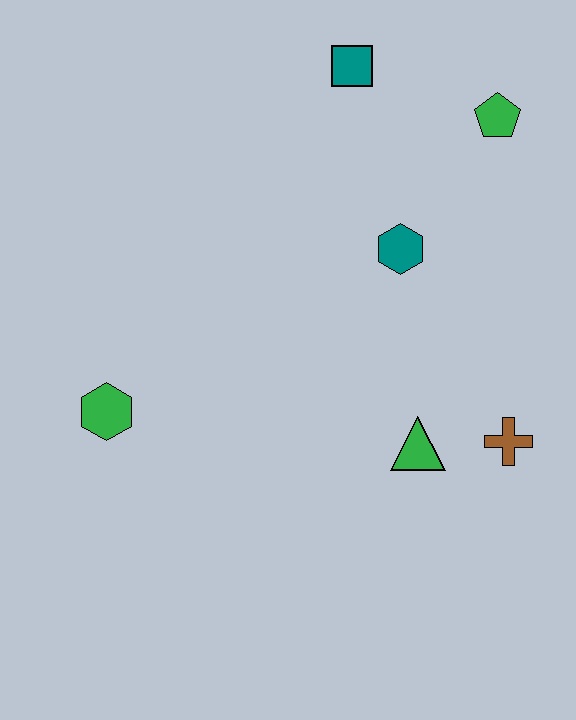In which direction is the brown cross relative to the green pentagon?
The brown cross is below the green pentagon.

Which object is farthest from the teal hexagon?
The green hexagon is farthest from the teal hexagon.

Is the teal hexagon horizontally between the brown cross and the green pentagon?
No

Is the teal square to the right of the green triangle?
No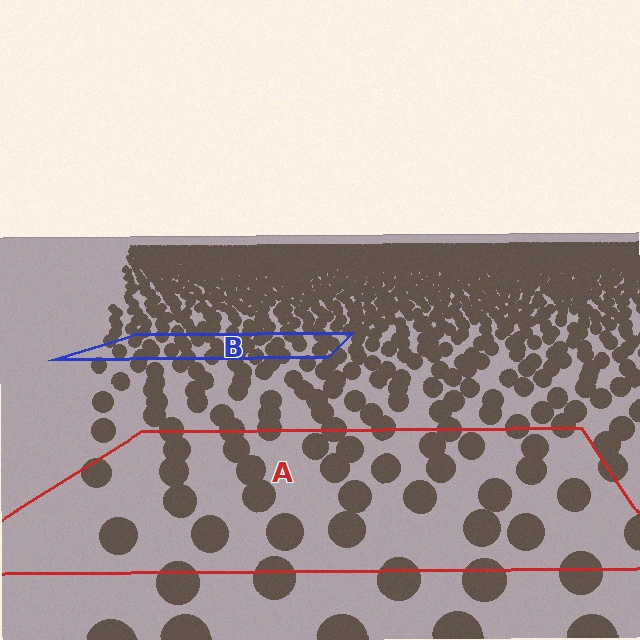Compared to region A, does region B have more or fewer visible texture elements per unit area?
Region B has more texture elements per unit area — they are packed more densely because it is farther away.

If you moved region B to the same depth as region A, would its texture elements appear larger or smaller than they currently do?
They would appear larger. At a closer depth, the same texture elements are projected at a bigger on-screen size.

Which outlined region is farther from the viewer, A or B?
Region B is farther from the viewer — the texture elements inside it appear smaller and more densely packed.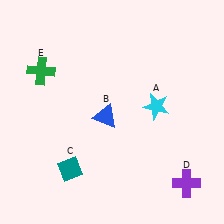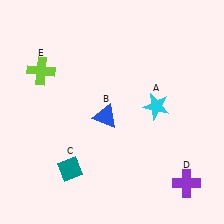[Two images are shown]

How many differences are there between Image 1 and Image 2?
There is 1 difference between the two images.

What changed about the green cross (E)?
In Image 1, E is green. In Image 2, it changed to lime.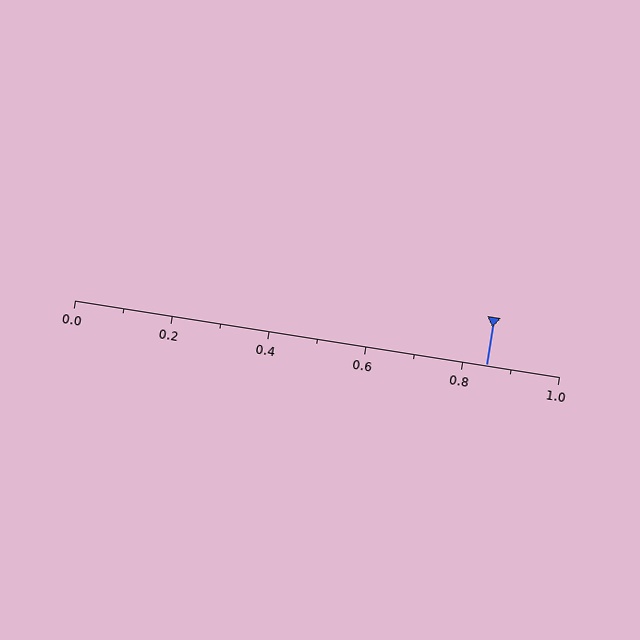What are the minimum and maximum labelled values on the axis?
The axis runs from 0.0 to 1.0.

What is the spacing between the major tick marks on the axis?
The major ticks are spaced 0.2 apart.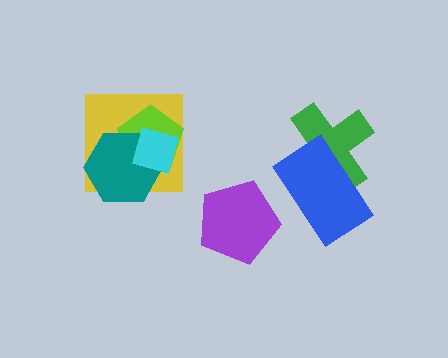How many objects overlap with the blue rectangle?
1 object overlaps with the blue rectangle.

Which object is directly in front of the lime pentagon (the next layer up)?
The teal hexagon is directly in front of the lime pentagon.